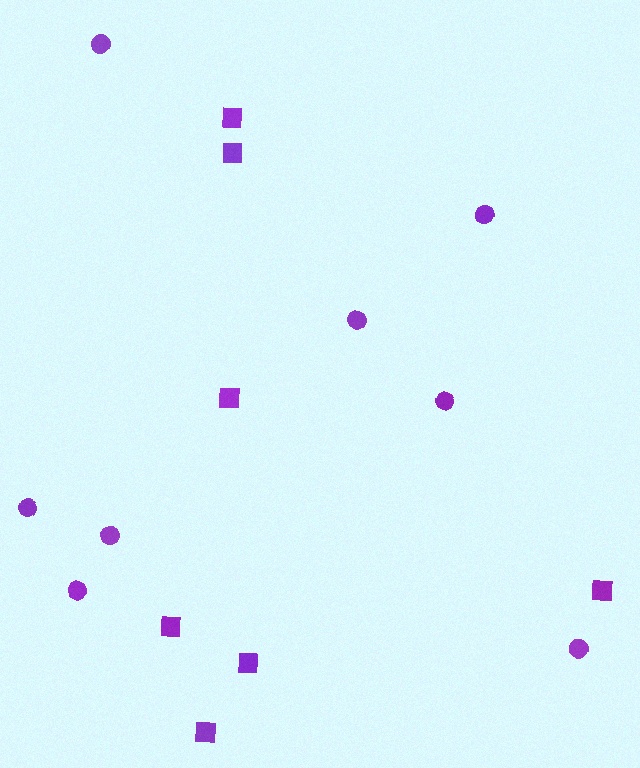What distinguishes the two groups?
There are 2 groups: one group of circles (8) and one group of squares (7).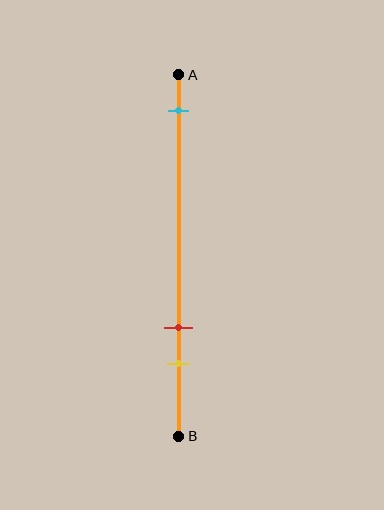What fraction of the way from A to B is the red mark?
The red mark is approximately 70% (0.7) of the way from A to B.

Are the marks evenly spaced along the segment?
No, the marks are not evenly spaced.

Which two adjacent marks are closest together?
The red and yellow marks are the closest adjacent pair.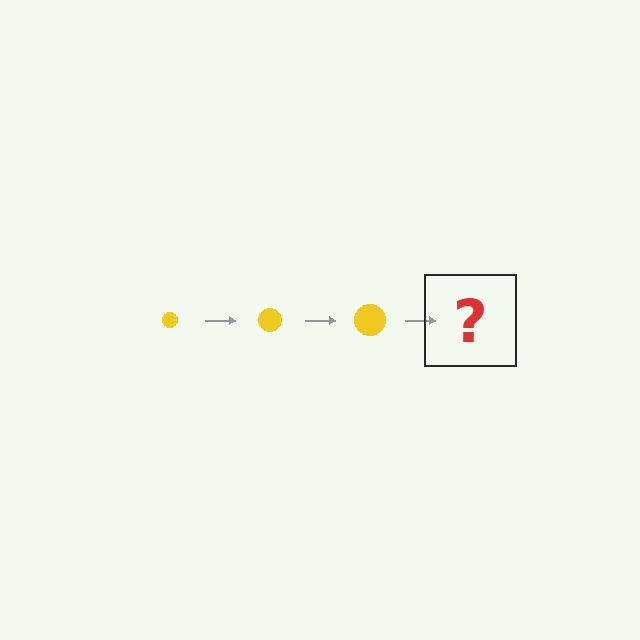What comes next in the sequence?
The next element should be a yellow circle, larger than the previous one.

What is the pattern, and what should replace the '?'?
The pattern is that the circle gets progressively larger each step. The '?' should be a yellow circle, larger than the previous one.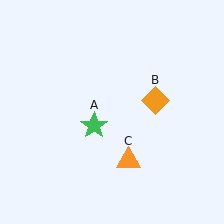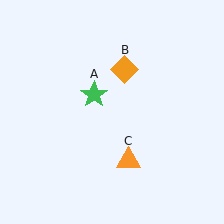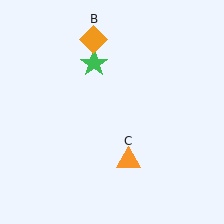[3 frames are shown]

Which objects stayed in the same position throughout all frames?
Orange triangle (object C) remained stationary.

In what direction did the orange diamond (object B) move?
The orange diamond (object B) moved up and to the left.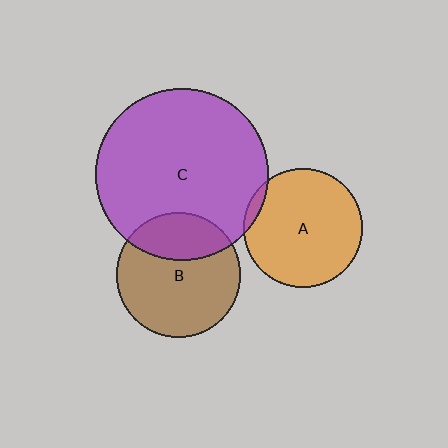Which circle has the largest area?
Circle C (purple).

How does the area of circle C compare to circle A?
Approximately 2.1 times.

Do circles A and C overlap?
Yes.